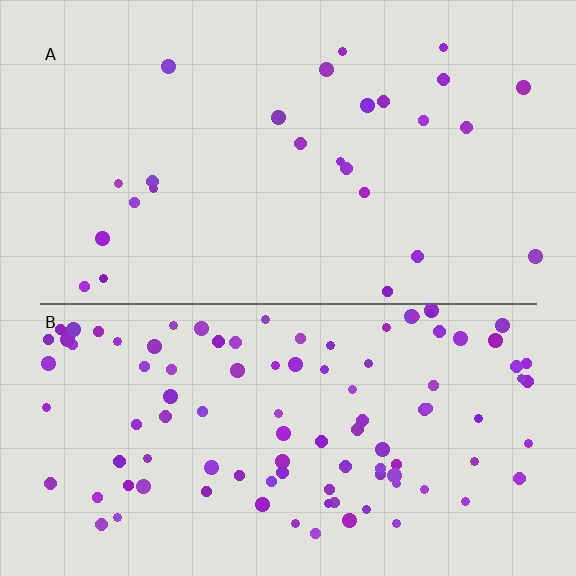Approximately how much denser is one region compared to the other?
Approximately 3.9× — region B over region A.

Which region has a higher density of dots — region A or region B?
B (the bottom).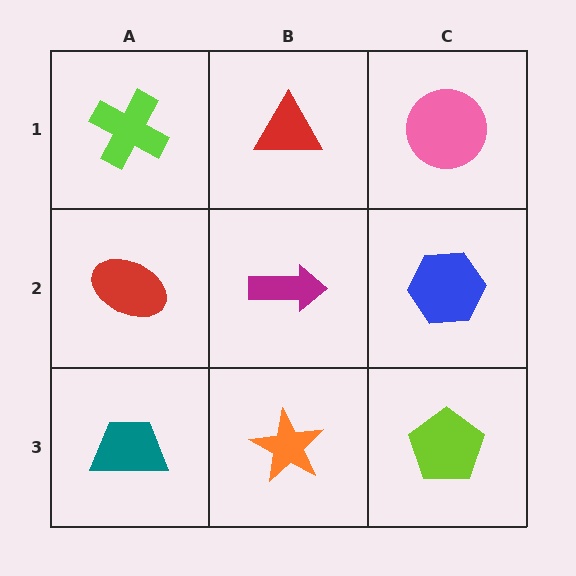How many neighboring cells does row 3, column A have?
2.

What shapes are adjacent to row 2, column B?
A red triangle (row 1, column B), an orange star (row 3, column B), a red ellipse (row 2, column A), a blue hexagon (row 2, column C).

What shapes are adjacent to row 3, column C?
A blue hexagon (row 2, column C), an orange star (row 3, column B).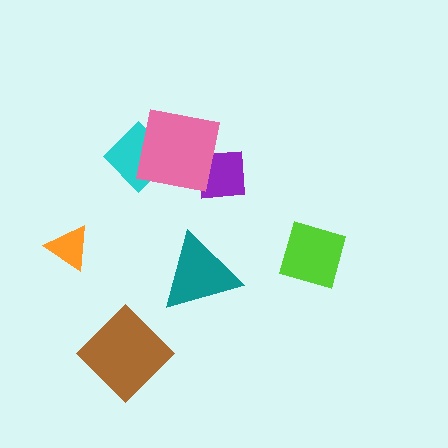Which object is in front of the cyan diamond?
The pink square is in front of the cyan diamond.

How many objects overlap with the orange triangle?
0 objects overlap with the orange triangle.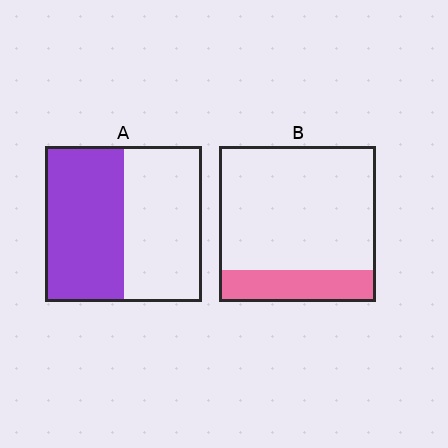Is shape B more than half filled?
No.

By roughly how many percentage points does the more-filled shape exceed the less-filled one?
By roughly 30 percentage points (A over B).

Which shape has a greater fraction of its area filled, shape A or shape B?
Shape A.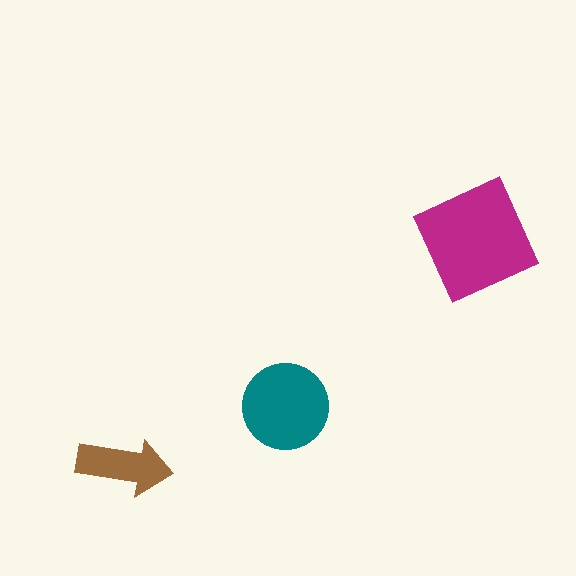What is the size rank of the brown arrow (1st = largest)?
3rd.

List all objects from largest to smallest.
The magenta square, the teal circle, the brown arrow.